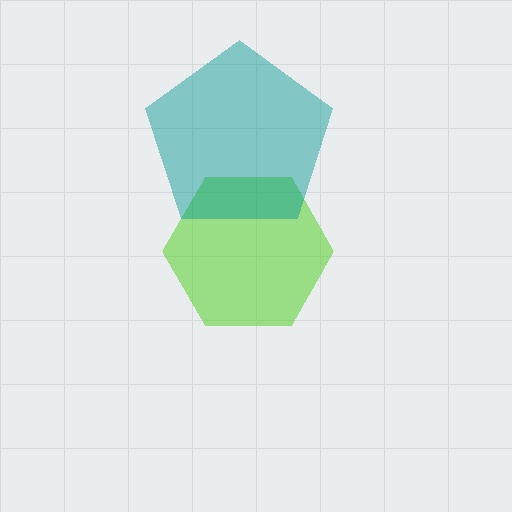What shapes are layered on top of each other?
The layered shapes are: a lime hexagon, a teal pentagon.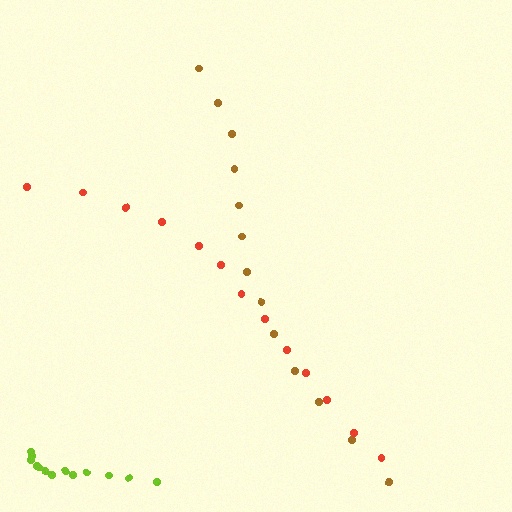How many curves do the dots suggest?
There are 3 distinct paths.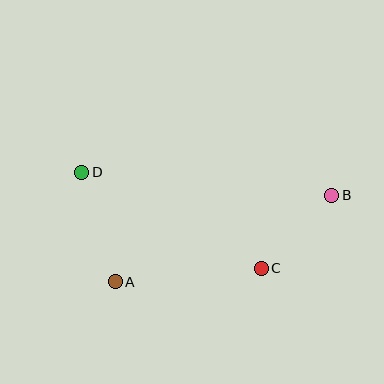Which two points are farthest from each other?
Points B and D are farthest from each other.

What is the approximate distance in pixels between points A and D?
The distance between A and D is approximately 114 pixels.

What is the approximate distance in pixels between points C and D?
The distance between C and D is approximately 204 pixels.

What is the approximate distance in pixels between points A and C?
The distance between A and C is approximately 147 pixels.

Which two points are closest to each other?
Points B and C are closest to each other.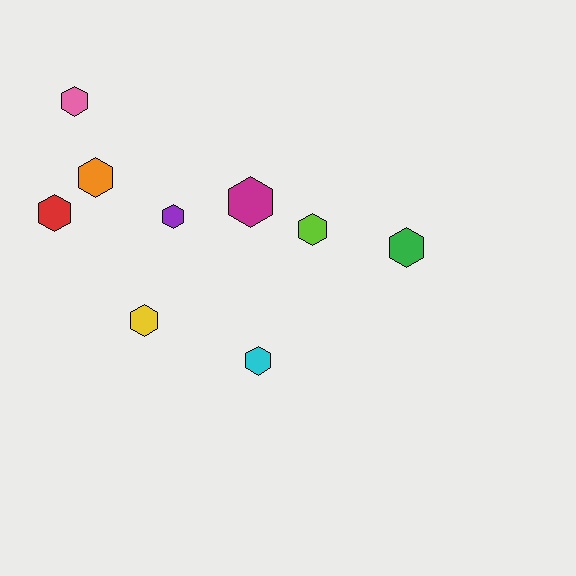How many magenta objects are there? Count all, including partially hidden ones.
There is 1 magenta object.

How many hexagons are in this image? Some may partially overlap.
There are 9 hexagons.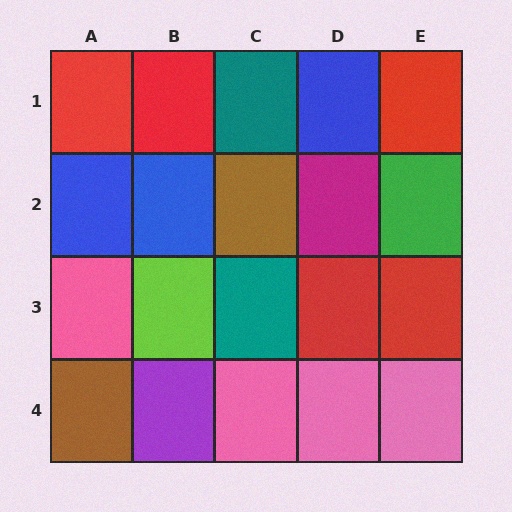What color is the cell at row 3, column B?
Lime.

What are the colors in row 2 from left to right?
Blue, blue, brown, magenta, green.